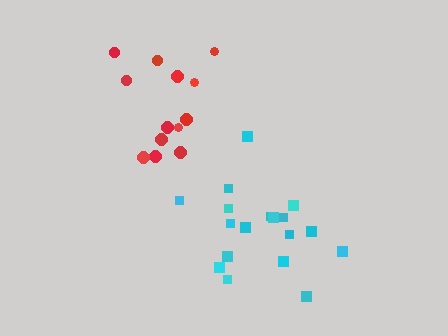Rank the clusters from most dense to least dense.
red, cyan.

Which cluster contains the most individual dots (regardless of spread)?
Cyan (18).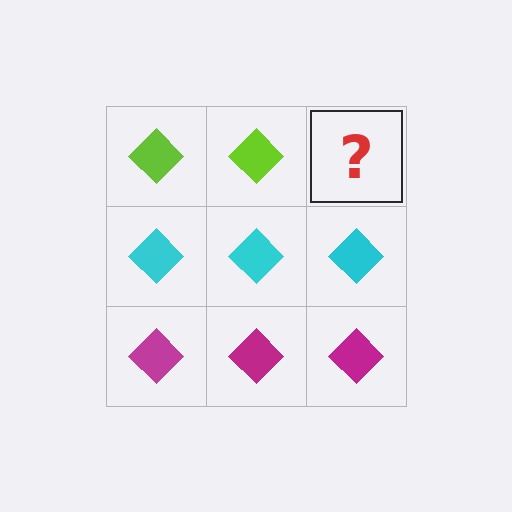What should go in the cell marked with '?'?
The missing cell should contain a lime diamond.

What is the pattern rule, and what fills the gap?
The rule is that each row has a consistent color. The gap should be filled with a lime diamond.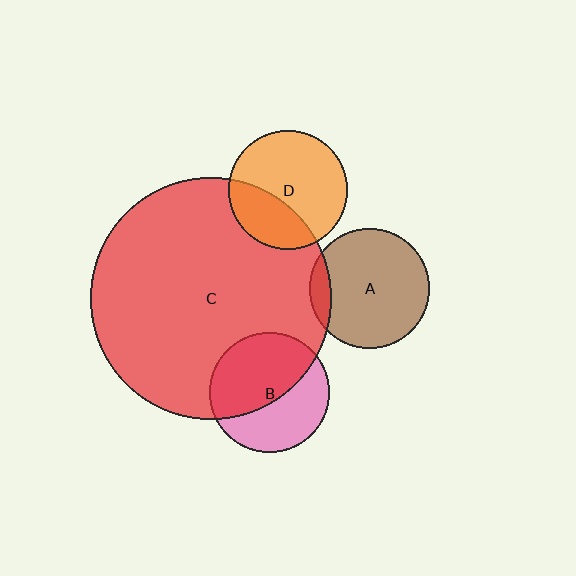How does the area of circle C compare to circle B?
Approximately 4.0 times.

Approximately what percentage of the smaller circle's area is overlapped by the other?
Approximately 10%.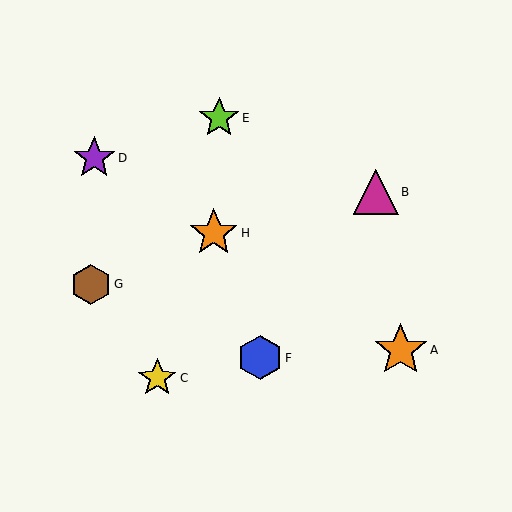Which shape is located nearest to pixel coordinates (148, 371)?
The yellow star (labeled C) at (157, 378) is nearest to that location.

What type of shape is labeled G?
Shape G is a brown hexagon.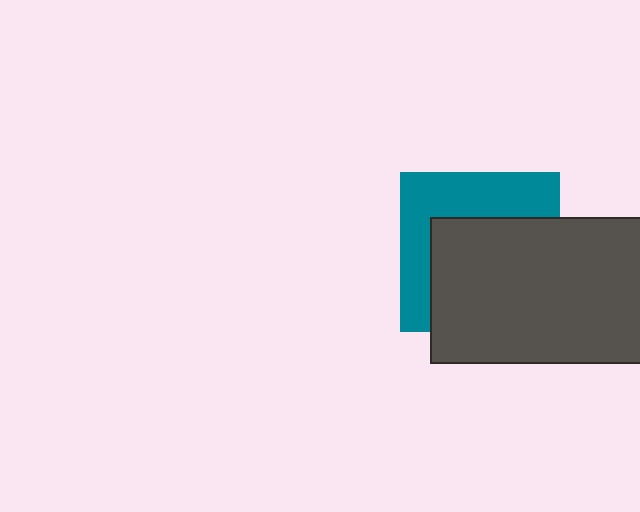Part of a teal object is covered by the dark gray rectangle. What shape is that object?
It is a square.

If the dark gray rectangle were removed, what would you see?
You would see the complete teal square.